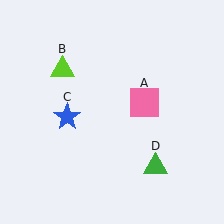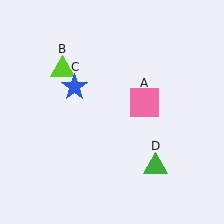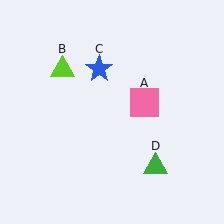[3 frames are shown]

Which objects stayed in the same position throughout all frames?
Pink square (object A) and lime triangle (object B) and green triangle (object D) remained stationary.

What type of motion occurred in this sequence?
The blue star (object C) rotated clockwise around the center of the scene.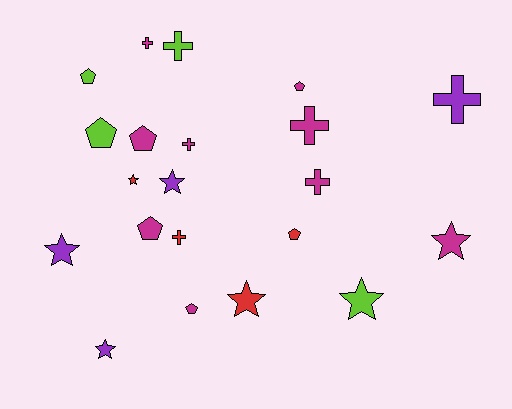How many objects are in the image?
There are 21 objects.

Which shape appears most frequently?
Pentagon, with 7 objects.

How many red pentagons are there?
There is 1 red pentagon.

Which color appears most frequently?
Magenta, with 9 objects.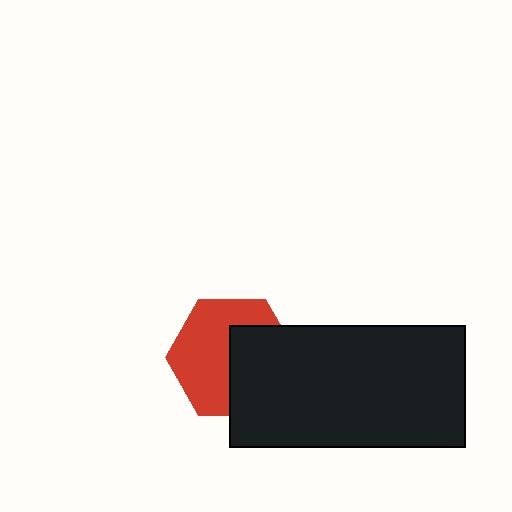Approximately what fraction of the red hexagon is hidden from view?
Roughly 43% of the red hexagon is hidden behind the black rectangle.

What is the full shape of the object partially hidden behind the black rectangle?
The partially hidden object is a red hexagon.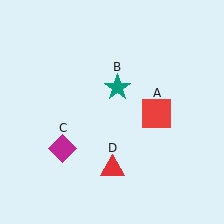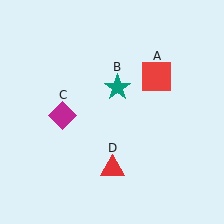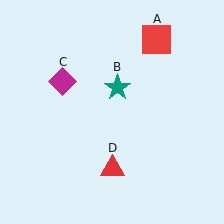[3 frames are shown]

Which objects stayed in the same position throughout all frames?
Teal star (object B) and red triangle (object D) remained stationary.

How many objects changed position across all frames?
2 objects changed position: red square (object A), magenta diamond (object C).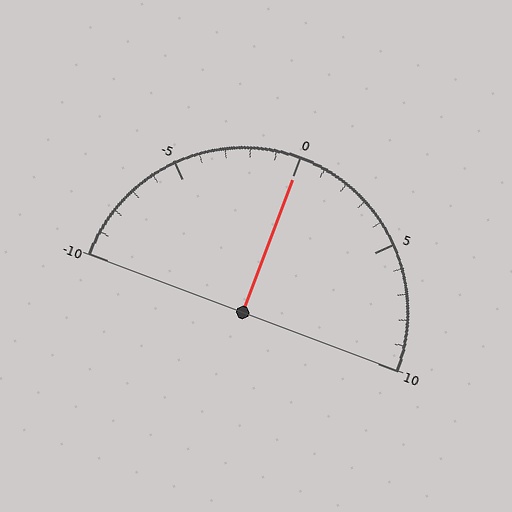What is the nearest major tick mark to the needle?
The nearest major tick mark is 0.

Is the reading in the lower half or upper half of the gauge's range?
The reading is in the upper half of the range (-10 to 10).